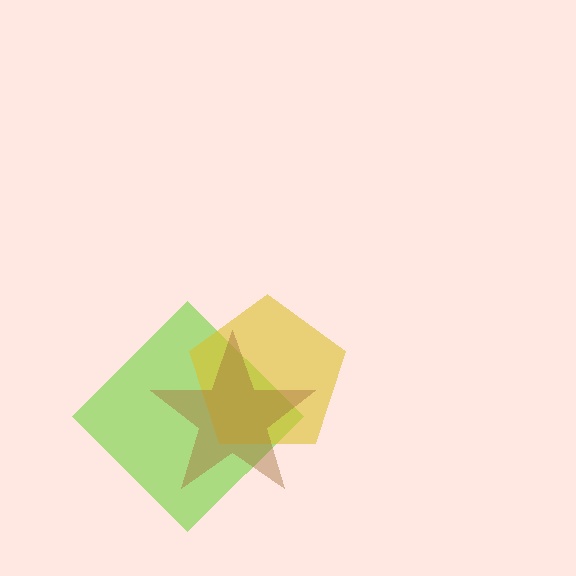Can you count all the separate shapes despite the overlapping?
Yes, there are 3 separate shapes.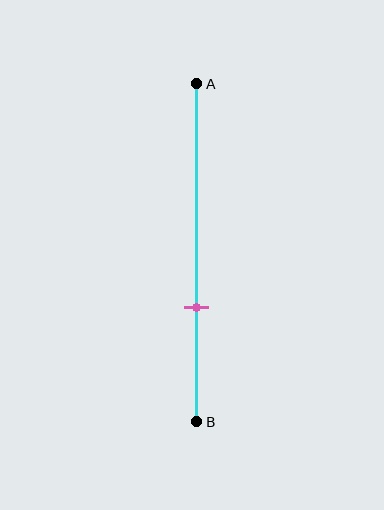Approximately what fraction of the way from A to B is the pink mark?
The pink mark is approximately 65% of the way from A to B.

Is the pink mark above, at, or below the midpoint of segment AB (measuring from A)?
The pink mark is below the midpoint of segment AB.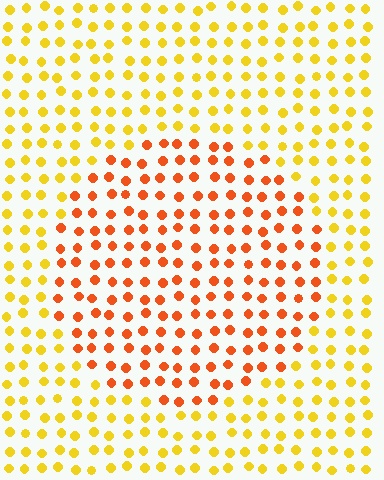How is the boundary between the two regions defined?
The boundary is defined purely by a slight shift in hue (about 36 degrees). Spacing, size, and orientation are identical on both sides.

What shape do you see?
I see a circle.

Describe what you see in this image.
The image is filled with small yellow elements in a uniform arrangement. A circle-shaped region is visible where the elements are tinted to a slightly different hue, forming a subtle color boundary.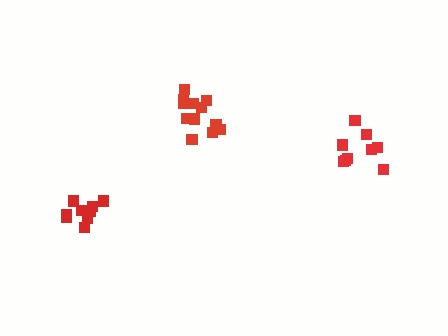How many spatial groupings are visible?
There are 3 spatial groupings.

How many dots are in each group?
Group 1: 9 dots, Group 2: 13 dots, Group 3: 9 dots (31 total).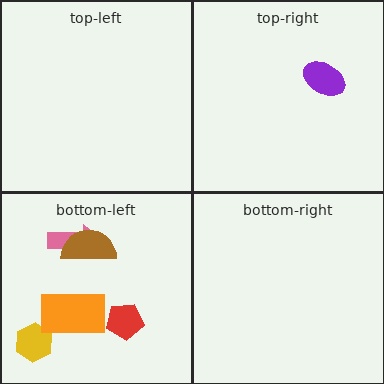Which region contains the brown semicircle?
The bottom-left region.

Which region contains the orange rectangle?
The bottom-left region.